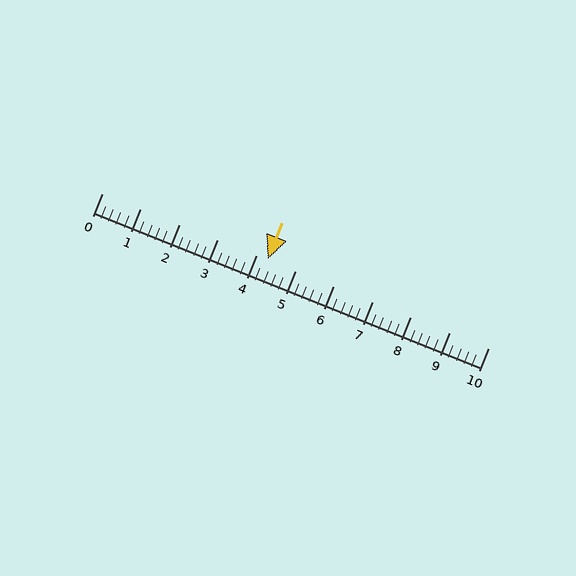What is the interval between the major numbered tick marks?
The major tick marks are spaced 1 units apart.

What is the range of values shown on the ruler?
The ruler shows values from 0 to 10.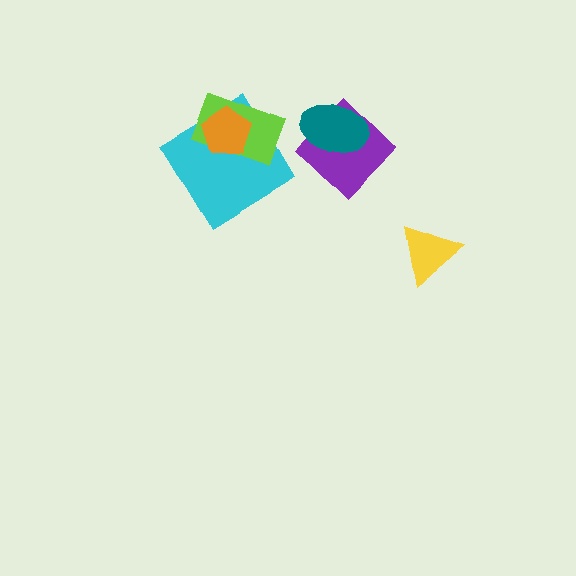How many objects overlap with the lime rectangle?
2 objects overlap with the lime rectangle.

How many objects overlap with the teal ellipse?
1 object overlaps with the teal ellipse.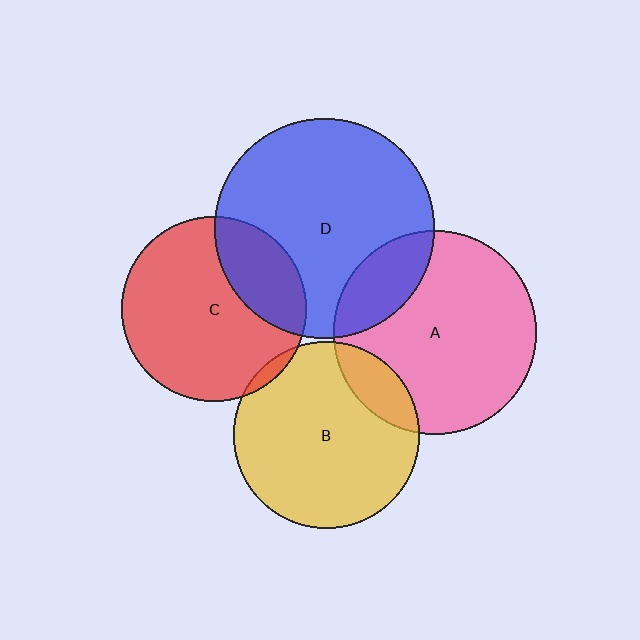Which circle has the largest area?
Circle D (blue).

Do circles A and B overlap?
Yes.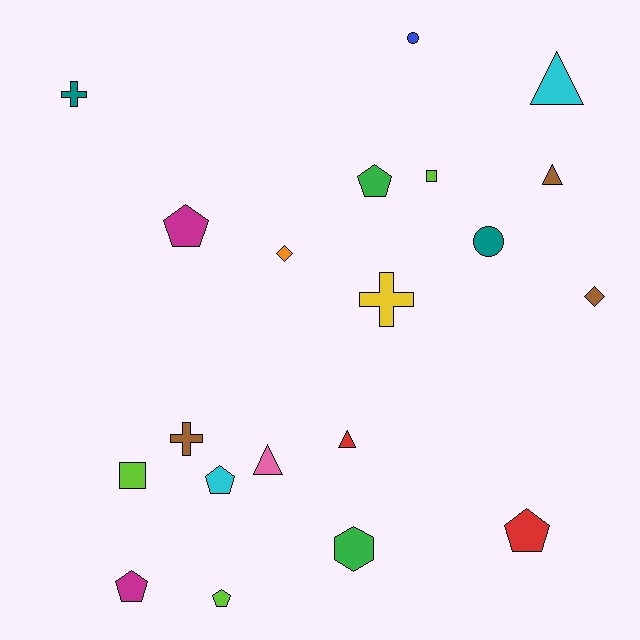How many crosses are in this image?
There are 3 crosses.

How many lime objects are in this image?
There are 3 lime objects.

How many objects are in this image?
There are 20 objects.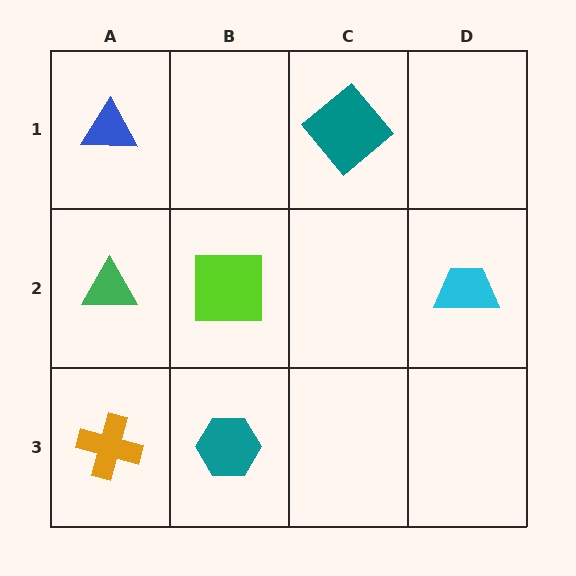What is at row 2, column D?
A cyan trapezoid.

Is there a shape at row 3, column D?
No, that cell is empty.